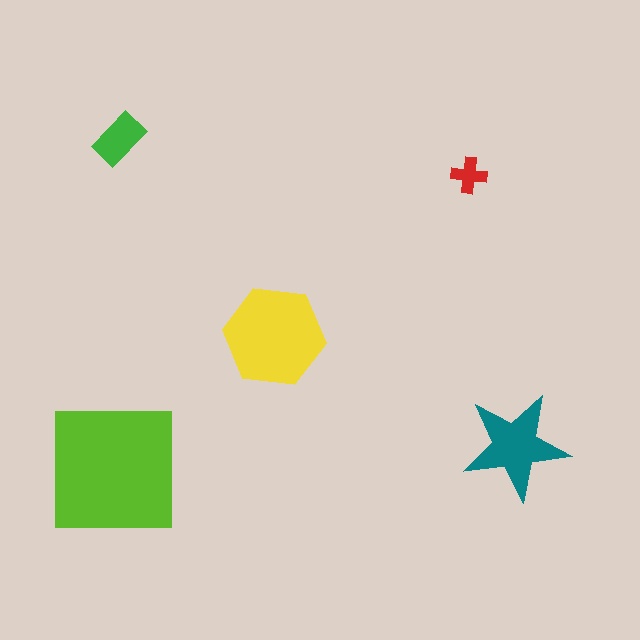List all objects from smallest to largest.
The red cross, the green rectangle, the teal star, the yellow hexagon, the lime square.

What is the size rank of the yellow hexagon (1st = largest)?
2nd.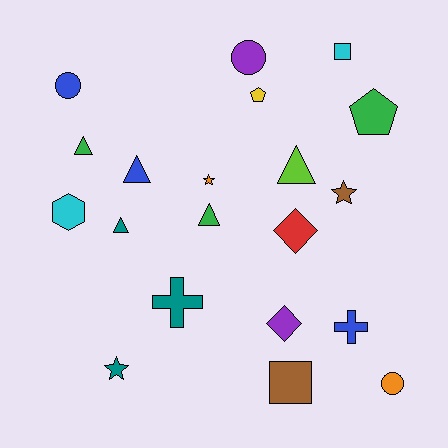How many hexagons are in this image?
There is 1 hexagon.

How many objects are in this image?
There are 20 objects.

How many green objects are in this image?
There are 3 green objects.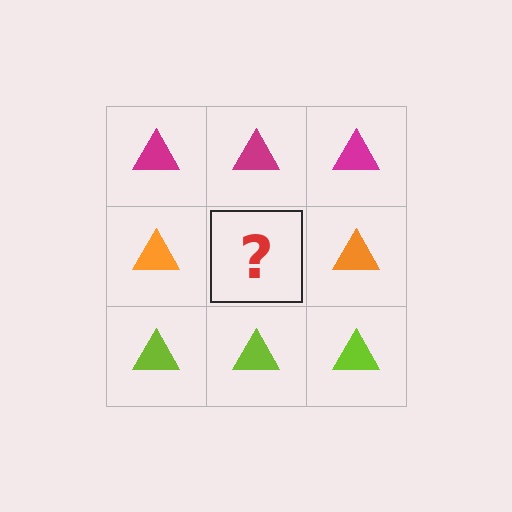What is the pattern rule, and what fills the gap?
The rule is that each row has a consistent color. The gap should be filled with an orange triangle.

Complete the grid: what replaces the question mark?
The question mark should be replaced with an orange triangle.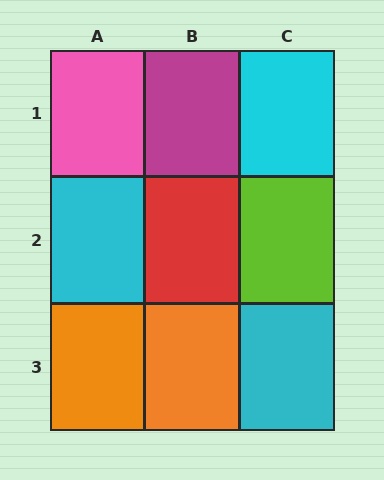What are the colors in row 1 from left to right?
Pink, magenta, cyan.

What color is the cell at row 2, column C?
Lime.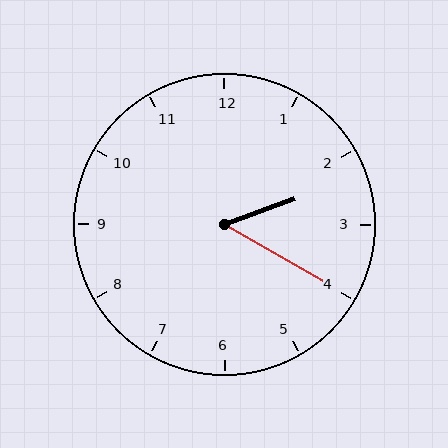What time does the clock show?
2:20.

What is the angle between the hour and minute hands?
Approximately 50 degrees.